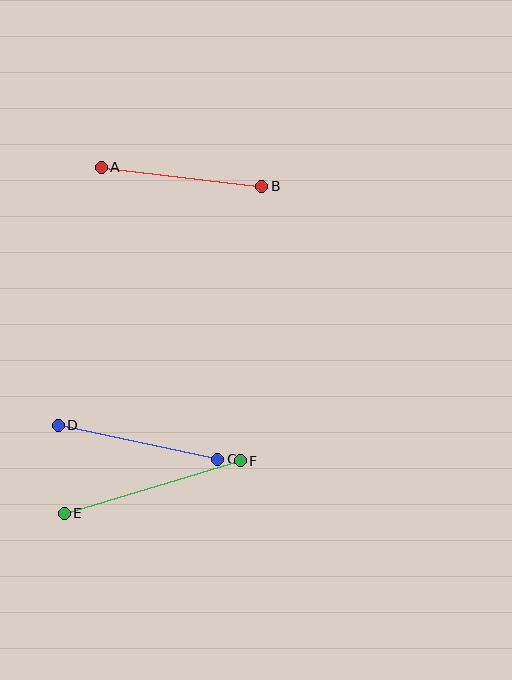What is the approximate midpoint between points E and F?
The midpoint is at approximately (152, 487) pixels.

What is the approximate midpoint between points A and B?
The midpoint is at approximately (181, 177) pixels.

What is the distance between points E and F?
The distance is approximately 184 pixels.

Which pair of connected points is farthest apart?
Points E and F are farthest apart.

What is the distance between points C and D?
The distance is approximately 163 pixels.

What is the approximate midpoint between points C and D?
The midpoint is at approximately (138, 442) pixels.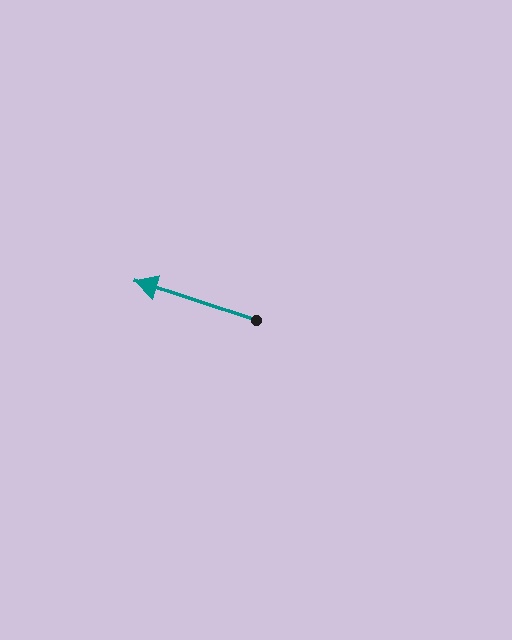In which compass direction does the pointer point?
West.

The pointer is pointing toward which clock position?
Roughly 10 o'clock.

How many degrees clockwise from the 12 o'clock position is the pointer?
Approximately 288 degrees.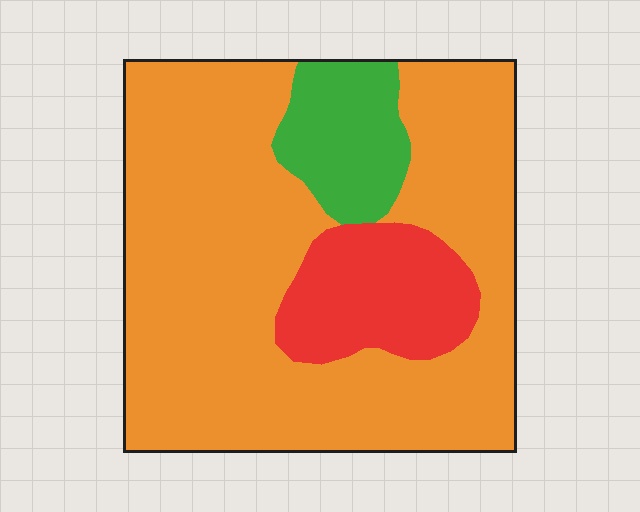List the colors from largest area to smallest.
From largest to smallest: orange, red, green.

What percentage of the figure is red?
Red covers around 15% of the figure.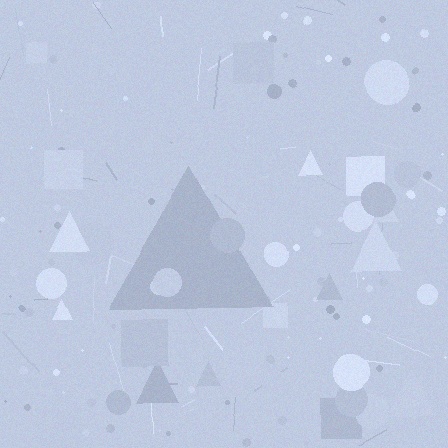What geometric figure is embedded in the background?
A triangle is embedded in the background.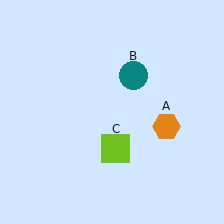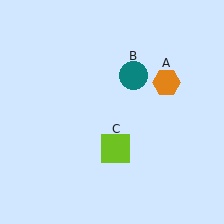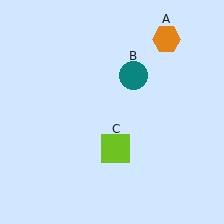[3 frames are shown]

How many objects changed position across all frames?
1 object changed position: orange hexagon (object A).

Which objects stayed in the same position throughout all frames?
Teal circle (object B) and lime square (object C) remained stationary.